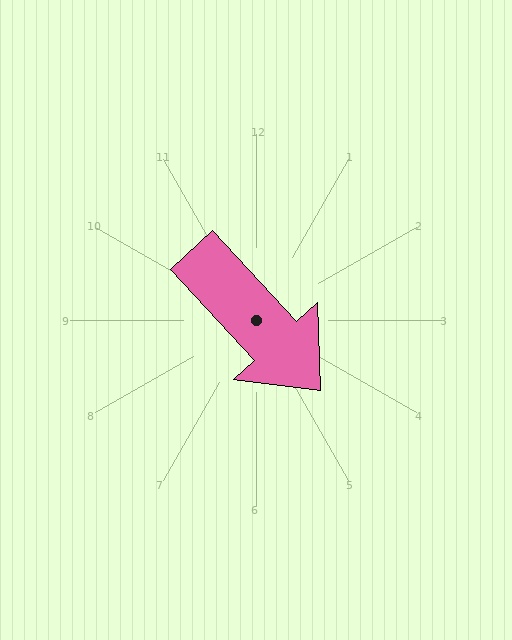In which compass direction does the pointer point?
Southeast.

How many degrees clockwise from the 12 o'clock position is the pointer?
Approximately 137 degrees.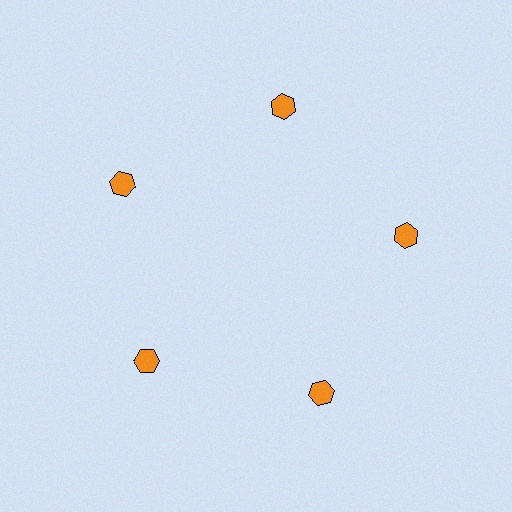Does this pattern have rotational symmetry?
Yes, this pattern has 5-fold rotational symmetry. It looks the same after rotating 72 degrees around the center.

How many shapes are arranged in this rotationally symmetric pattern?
There are 5 shapes, arranged in 5 groups of 1.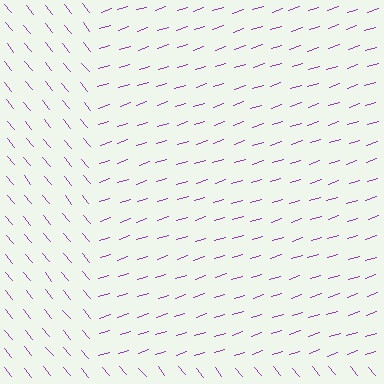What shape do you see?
I see a rectangle.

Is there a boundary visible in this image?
Yes, there is a texture boundary formed by a change in line orientation.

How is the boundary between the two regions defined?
The boundary is defined purely by a change in line orientation (approximately 69 degrees difference). All lines are the same color and thickness.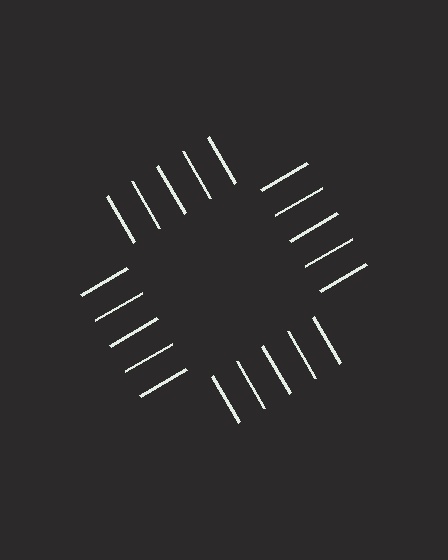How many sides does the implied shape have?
4 sides — the line-ends trace a square.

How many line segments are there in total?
20 — 5 along each of the 4 edges.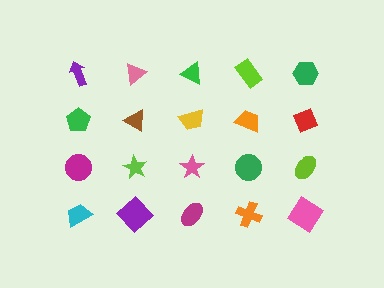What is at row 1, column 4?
A lime rectangle.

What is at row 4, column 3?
A magenta ellipse.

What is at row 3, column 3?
A pink star.